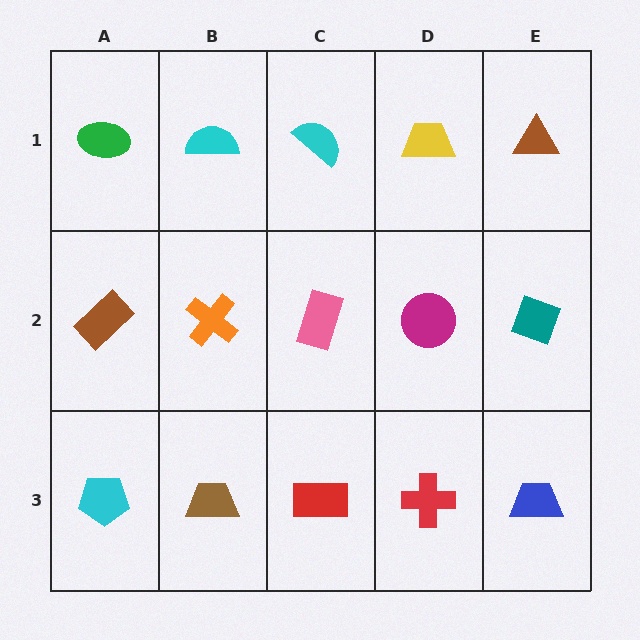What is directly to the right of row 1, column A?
A cyan semicircle.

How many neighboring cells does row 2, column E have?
3.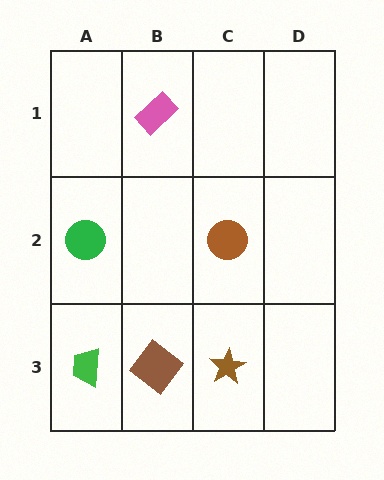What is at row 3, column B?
A brown diamond.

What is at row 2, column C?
A brown circle.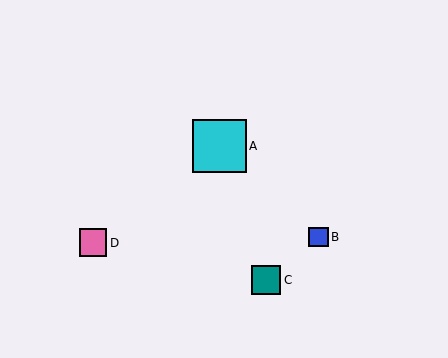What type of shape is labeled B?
Shape B is a blue square.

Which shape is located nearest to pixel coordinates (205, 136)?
The cyan square (labeled A) at (220, 146) is nearest to that location.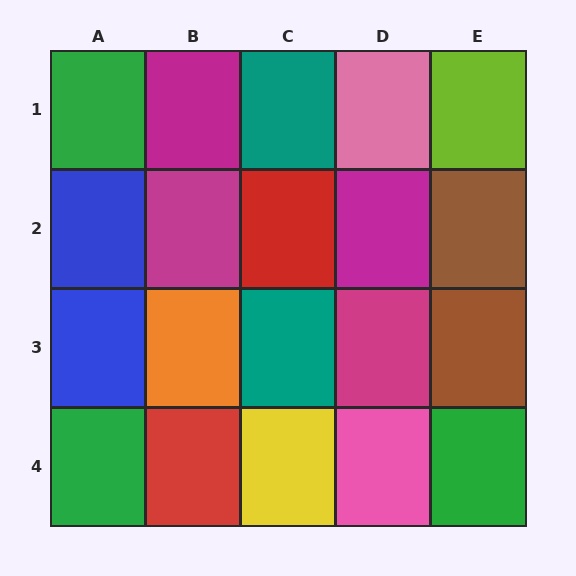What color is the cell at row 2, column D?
Magenta.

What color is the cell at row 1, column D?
Pink.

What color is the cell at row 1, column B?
Magenta.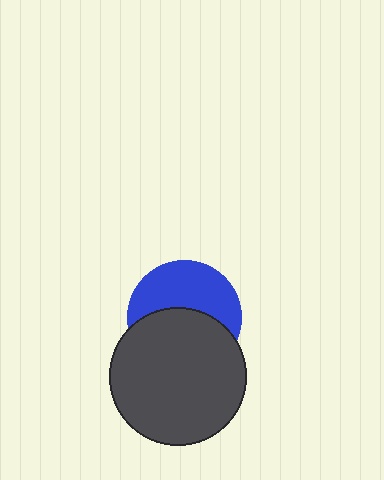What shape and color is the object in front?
The object in front is a dark gray circle.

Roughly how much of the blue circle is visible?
About half of it is visible (roughly 49%).